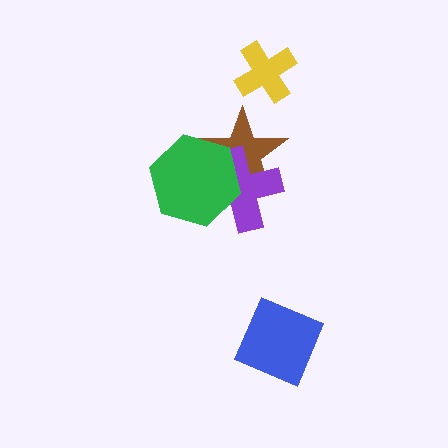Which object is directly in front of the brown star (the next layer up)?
The purple cross is directly in front of the brown star.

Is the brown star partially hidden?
Yes, it is partially covered by another shape.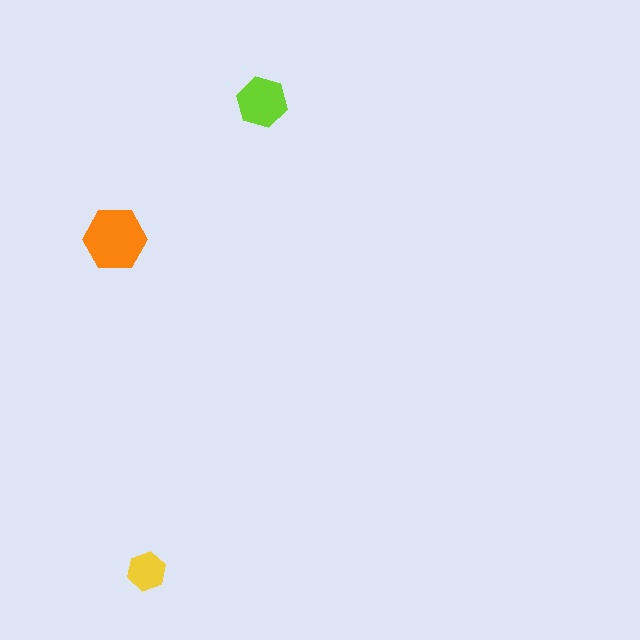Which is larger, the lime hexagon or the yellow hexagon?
The lime one.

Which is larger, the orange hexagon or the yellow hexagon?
The orange one.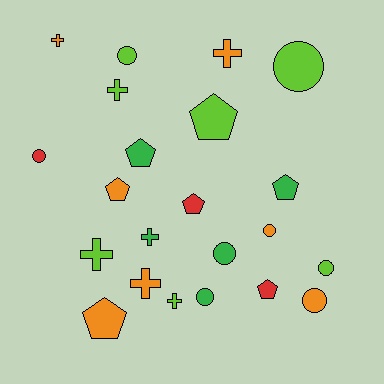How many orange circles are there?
There are 2 orange circles.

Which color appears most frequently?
Orange, with 7 objects.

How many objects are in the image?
There are 22 objects.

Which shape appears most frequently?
Circle, with 8 objects.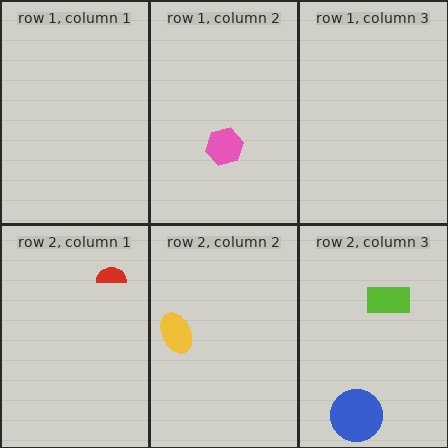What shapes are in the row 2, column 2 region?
The yellow ellipse.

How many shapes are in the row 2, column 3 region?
2.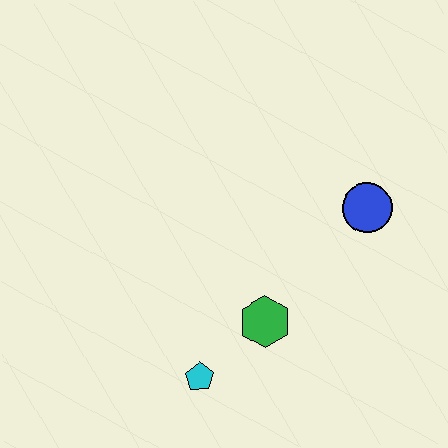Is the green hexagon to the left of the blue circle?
Yes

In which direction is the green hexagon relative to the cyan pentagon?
The green hexagon is to the right of the cyan pentagon.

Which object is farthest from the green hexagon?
The blue circle is farthest from the green hexagon.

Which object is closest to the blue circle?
The green hexagon is closest to the blue circle.